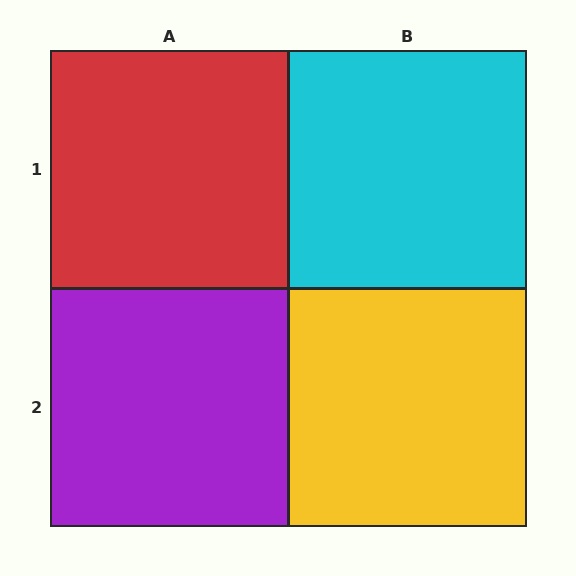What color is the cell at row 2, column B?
Yellow.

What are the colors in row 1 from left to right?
Red, cyan.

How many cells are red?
1 cell is red.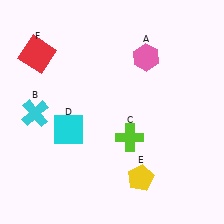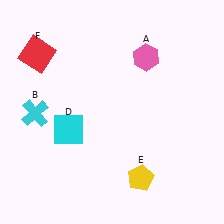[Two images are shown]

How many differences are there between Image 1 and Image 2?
There is 1 difference between the two images.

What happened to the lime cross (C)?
The lime cross (C) was removed in Image 2. It was in the bottom-right area of Image 1.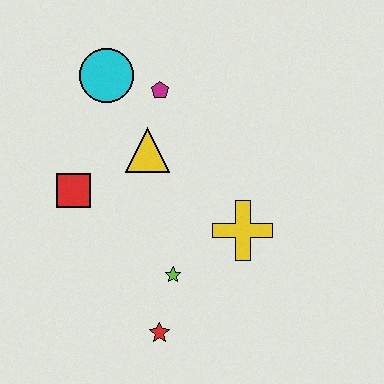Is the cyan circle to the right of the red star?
No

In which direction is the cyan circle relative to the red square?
The cyan circle is above the red square.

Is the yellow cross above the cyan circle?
No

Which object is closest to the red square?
The yellow triangle is closest to the red square.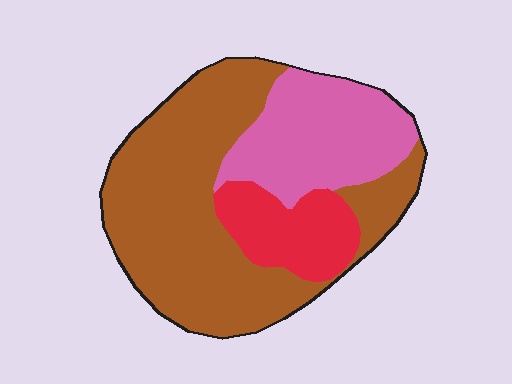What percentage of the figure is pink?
Pink covers roughly 25% of the figure.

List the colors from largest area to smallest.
From largest to smallest: brown, pink, red.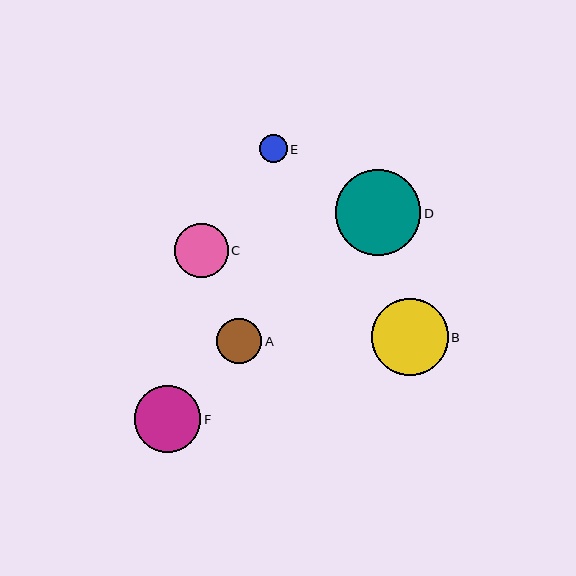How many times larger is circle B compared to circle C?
Circle B is approximately 1.4 times the size of circle C.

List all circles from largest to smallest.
From largest to smallest: D, B, F, C, A, E.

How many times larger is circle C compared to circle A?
Circle C is approximately 1.2 times the size of circle A.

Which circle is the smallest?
Circle E is the smallest with a size of approximately 28 pixels.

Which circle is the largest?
Circle D is the largest with a size of approximately 86 pixels.